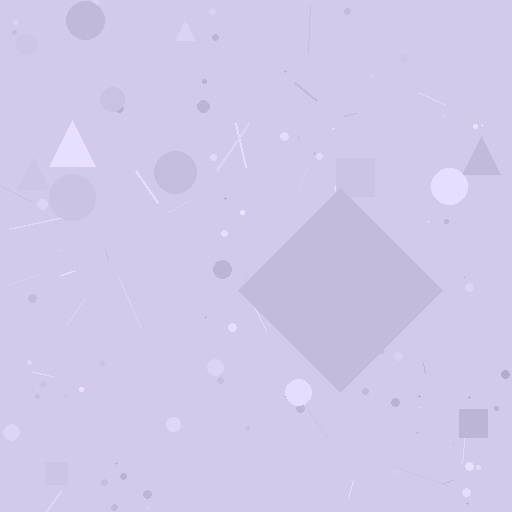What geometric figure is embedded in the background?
A diamond is embedded in the background.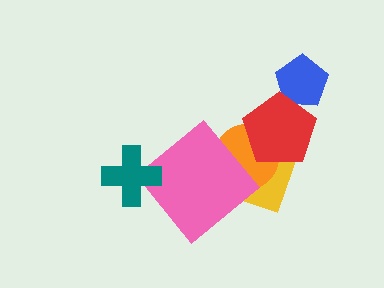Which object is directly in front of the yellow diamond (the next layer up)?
The orange circle is directly in front of the yellow diamond.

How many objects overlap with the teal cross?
0 objects overlap with the teal cross.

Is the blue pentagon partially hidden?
Yes, it is partially covered by another shape.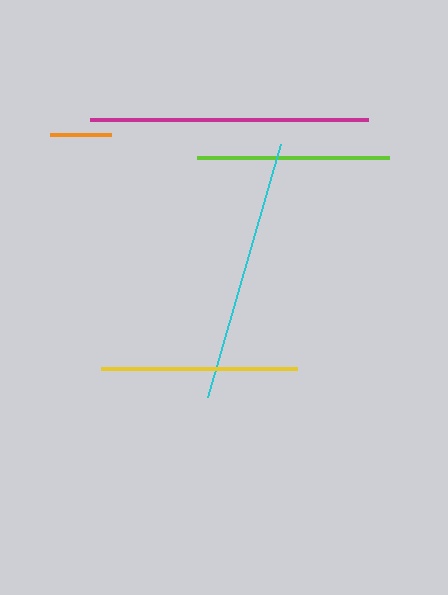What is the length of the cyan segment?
The cyan segment is approximately 263 pixels long.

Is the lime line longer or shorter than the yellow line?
The yellow line is longer than the lime line.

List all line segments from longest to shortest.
From longest to shortest: magenta, cyan, yellow, lime, orange.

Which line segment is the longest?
The magenta line is the longest at approximately 278 pixels.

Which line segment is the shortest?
The orange line is the shortest at approximately 61 pixels.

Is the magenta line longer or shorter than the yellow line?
The magenta line is longer than the yellow line.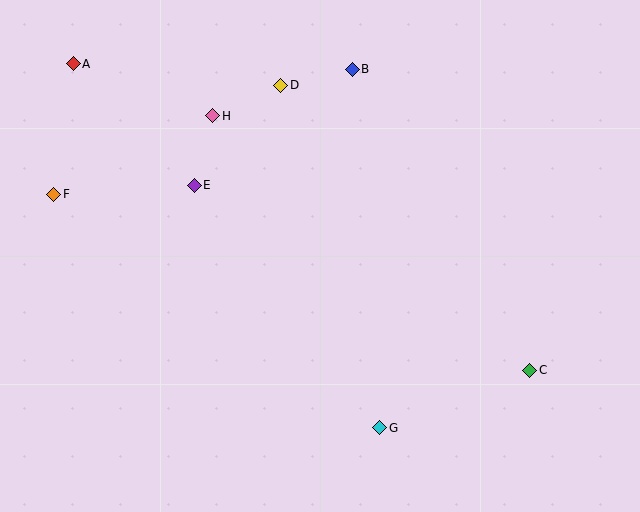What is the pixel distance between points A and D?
The distance between A and D is 209 pixels.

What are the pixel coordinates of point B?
Point B is at (352, 69).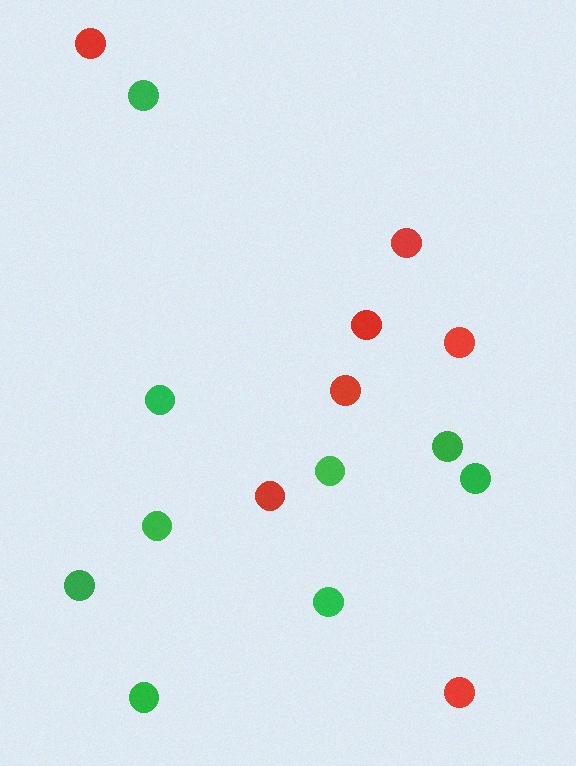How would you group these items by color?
There are 2 groups: one group of red circles (7) and one group of green circles (9).